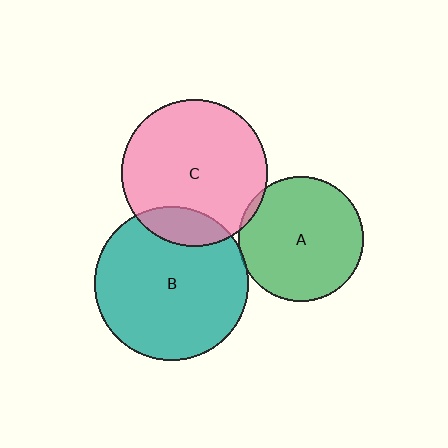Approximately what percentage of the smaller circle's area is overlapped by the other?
Approximately 5%.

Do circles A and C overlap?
Yes.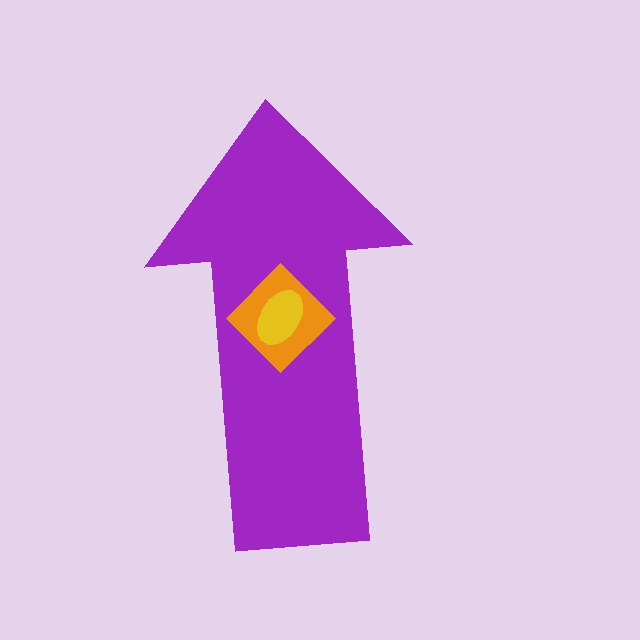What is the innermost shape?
The yellow ellipse.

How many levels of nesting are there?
3.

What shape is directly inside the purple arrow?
The orange diamond.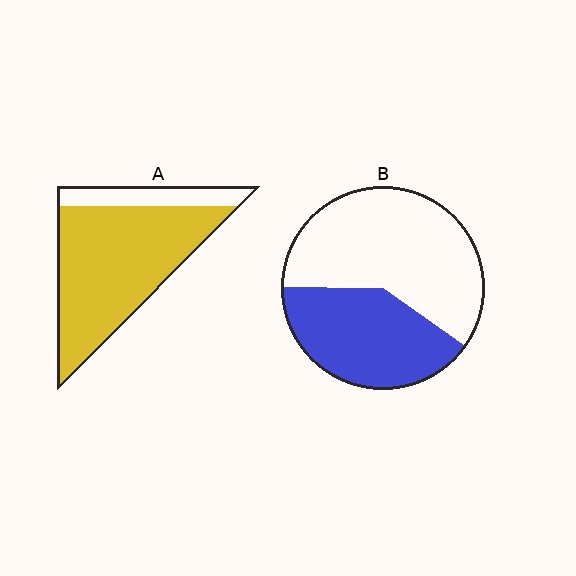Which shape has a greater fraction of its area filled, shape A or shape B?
Shape A.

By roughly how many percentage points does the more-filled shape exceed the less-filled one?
By roughly 40 percentage points (A over B).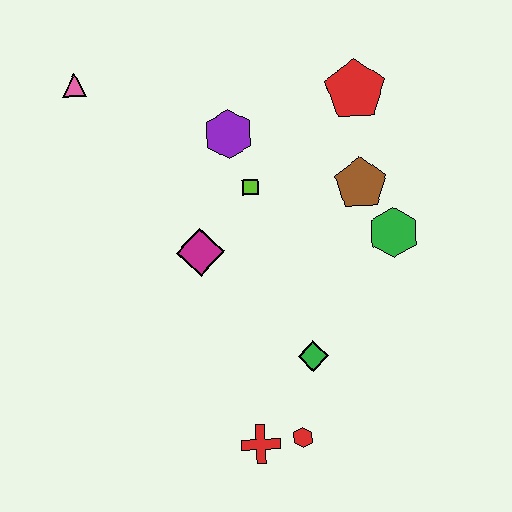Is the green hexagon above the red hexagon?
Yes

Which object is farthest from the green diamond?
The pink triangle is farthest from the green diamond.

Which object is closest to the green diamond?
The red hexagon is closest to the green diamond.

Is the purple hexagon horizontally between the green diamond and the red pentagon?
No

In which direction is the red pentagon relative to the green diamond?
The red pentagon is above the green diamond.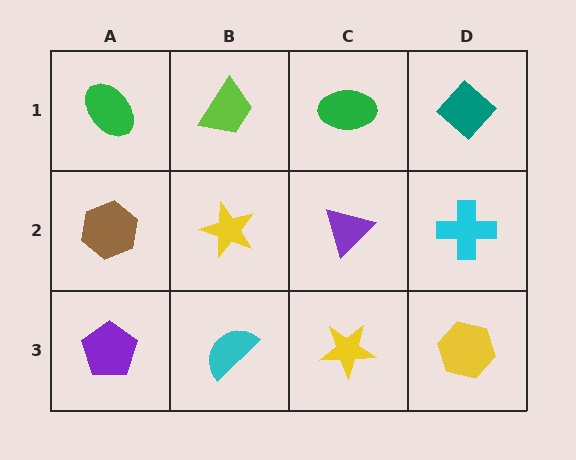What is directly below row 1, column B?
A yellow star.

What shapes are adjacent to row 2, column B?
A lime trapezoid (row 1, column B), a cyan semicircle (row 3, column B), a brown hexagon (row 2, column A), a purple triangle (row 2, column C).